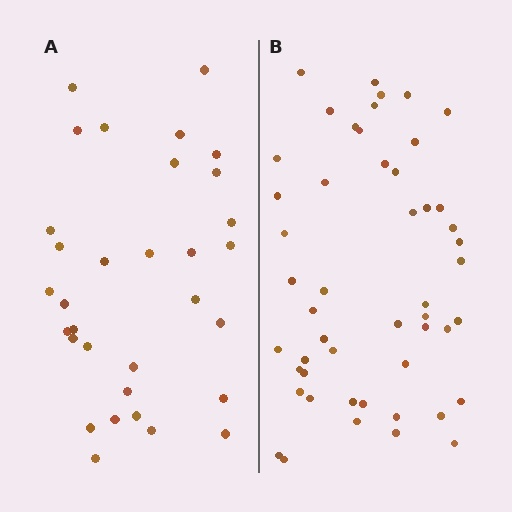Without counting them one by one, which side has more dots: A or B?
Region B (the right region) has more dots.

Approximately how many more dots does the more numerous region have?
Region B has approximately 20 more dots than region A.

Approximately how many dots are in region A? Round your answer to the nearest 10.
About 30 dots. (The exact count is 32, which rounds to 30.)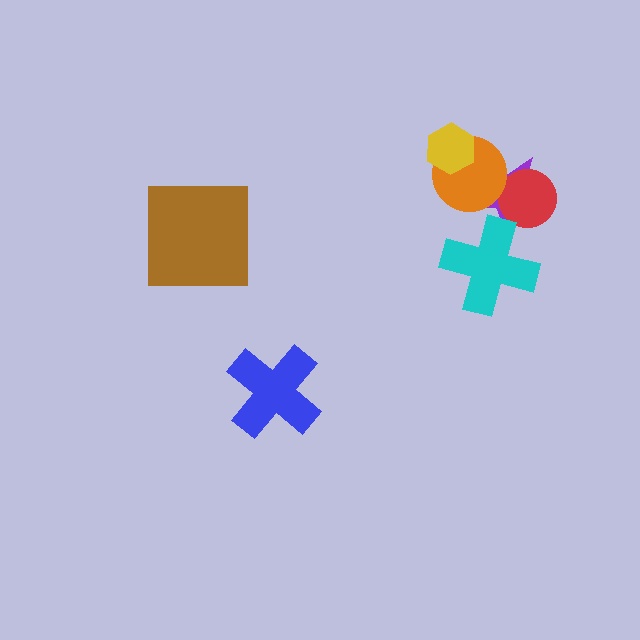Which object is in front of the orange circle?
The yellow hexagon is in front of the orange circle.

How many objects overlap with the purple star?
3 objects overlap with the purple star.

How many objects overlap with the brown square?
0 objects overlap with the brown square.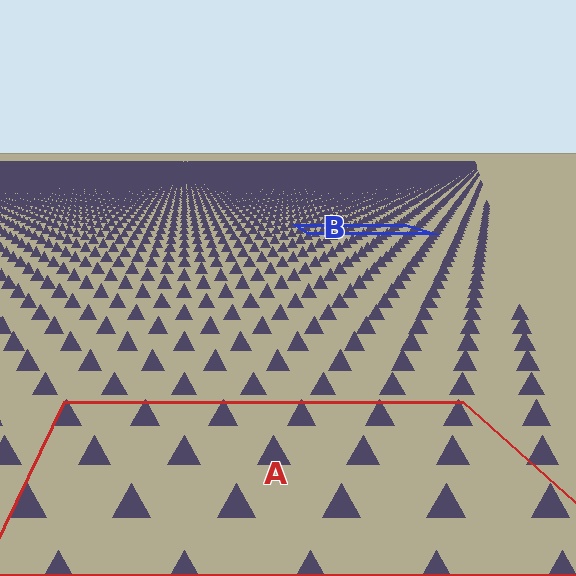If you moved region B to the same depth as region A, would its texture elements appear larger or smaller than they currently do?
They would appear larger. At a closer depth, the same texture elements are projected at a bigger on-screen size.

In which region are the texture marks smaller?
The texture marks are smaller in region B, because it is farther away.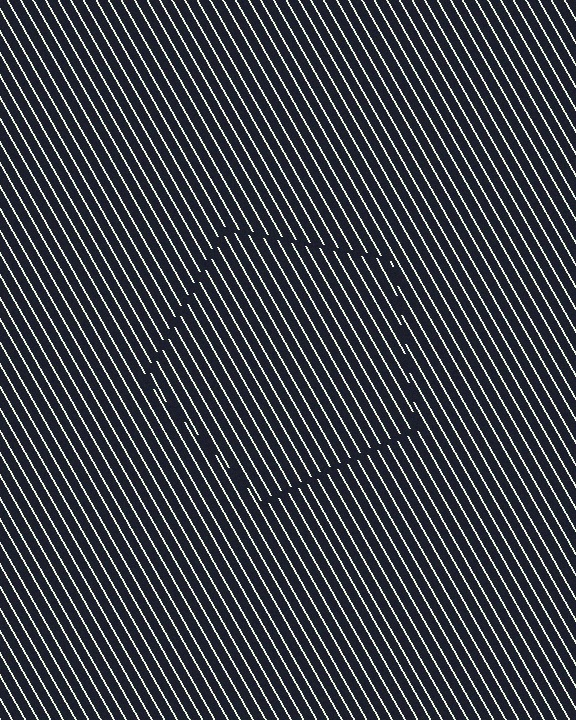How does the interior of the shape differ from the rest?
The interior of the shape contains the same grating, shifted by half a period — the contour is defined by the phase discontinuity where line-ends from the inner and outer gratings abut.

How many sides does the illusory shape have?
5 sides — the line-ends trace a pentagon.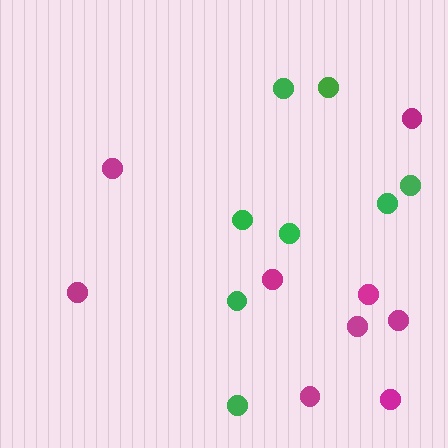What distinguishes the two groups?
There are 2 groups: one group of magenta circles (9) and one group of green circles (8).